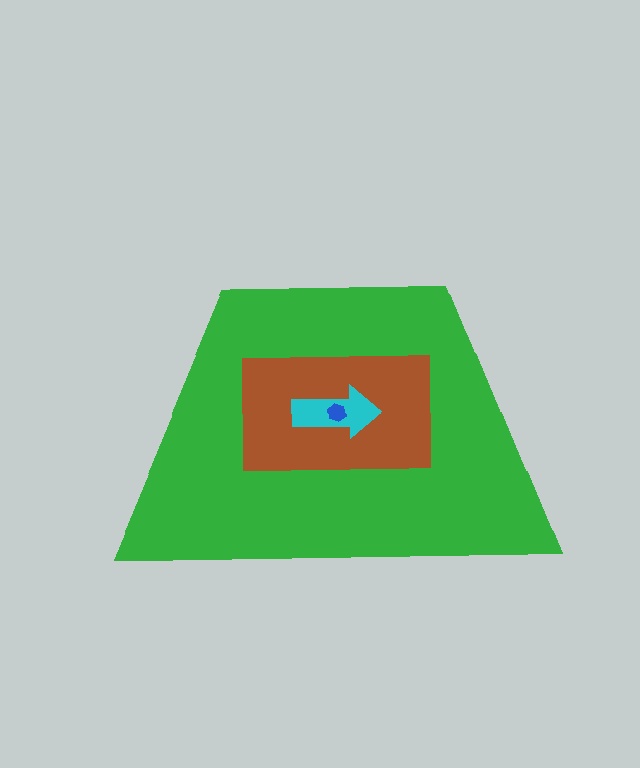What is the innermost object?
The blue hexagon.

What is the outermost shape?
The green trapezoid.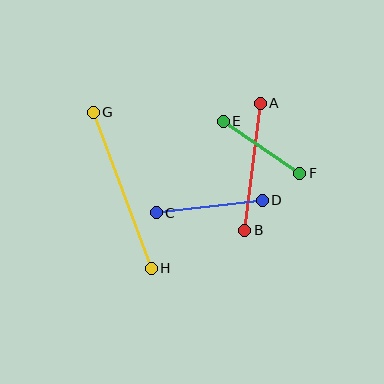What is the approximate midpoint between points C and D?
The midpoint is at approximately (209, 206) pixels.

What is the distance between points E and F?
The distance is approximately 93 pixels.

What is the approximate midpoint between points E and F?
The midpoint is at approximately (261, 147) pixels.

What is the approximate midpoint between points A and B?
The midpoint is at approximately (252, 167) pixels.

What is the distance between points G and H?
The distance is approximately 167 pixels.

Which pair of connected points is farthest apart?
Points G and H are farthest apart.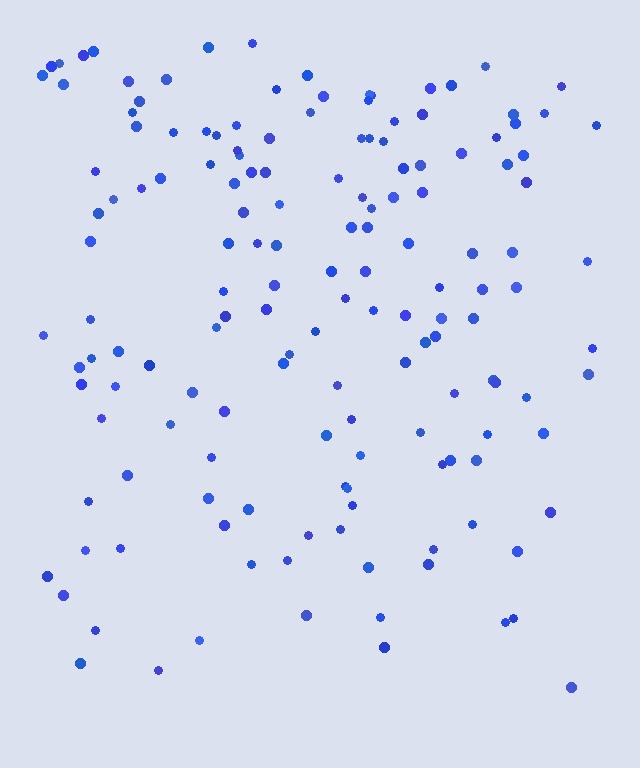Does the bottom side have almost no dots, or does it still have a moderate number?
Still a moderate number, just noticeably fewer than the top.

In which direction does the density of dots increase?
From bottom to top, with the top side densest.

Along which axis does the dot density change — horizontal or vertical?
Vertical.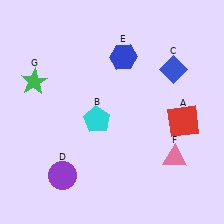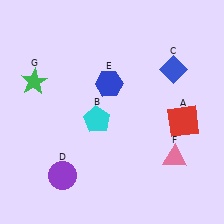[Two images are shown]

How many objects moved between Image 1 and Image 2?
1 object moved between the two images.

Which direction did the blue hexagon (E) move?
The blue hexagon (E) moved down.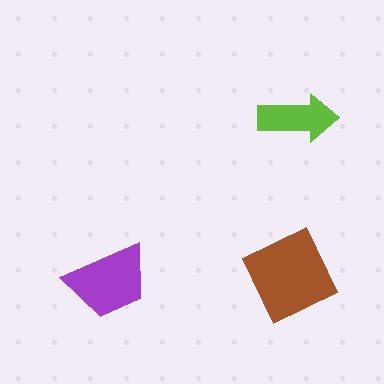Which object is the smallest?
The lime arrow.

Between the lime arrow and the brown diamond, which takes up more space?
The brown diamond.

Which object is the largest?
The brown diamond.